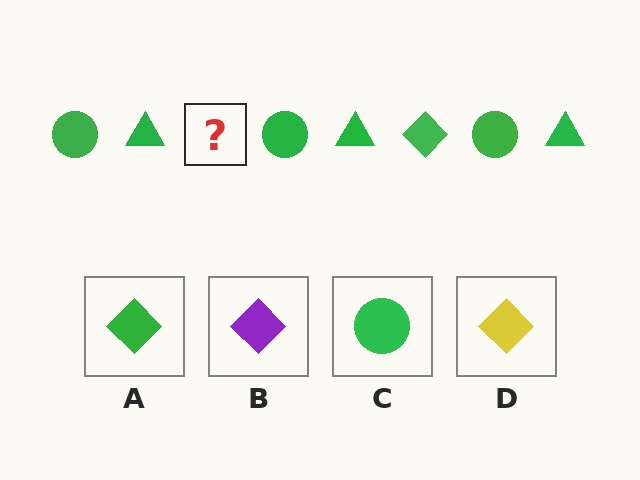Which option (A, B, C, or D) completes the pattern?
A.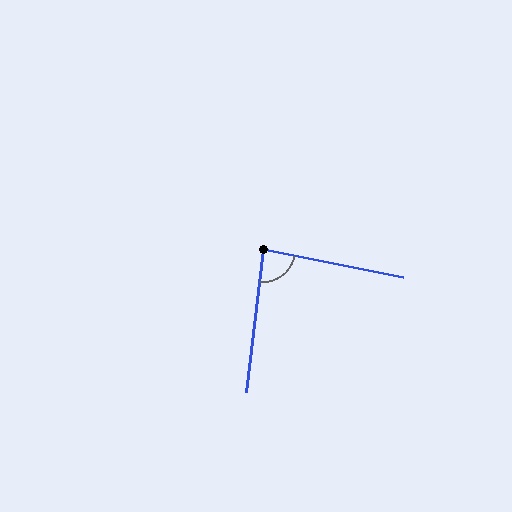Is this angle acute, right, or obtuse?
It is approximately a right angle.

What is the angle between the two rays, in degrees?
Approximately 85 degrees.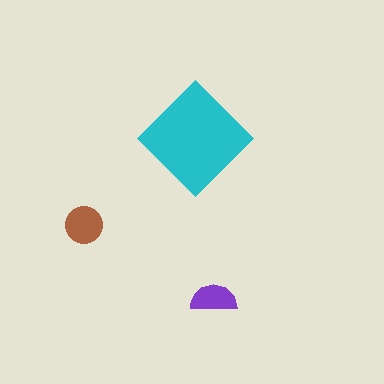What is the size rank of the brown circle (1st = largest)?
2nd.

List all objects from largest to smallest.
The cyan diamond, the brown circle, the purple semicircle.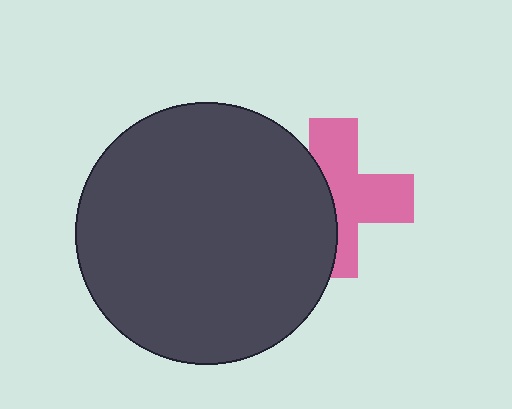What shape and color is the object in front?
The object in front is a dark gray circle.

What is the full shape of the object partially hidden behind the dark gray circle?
The partially hidden object is a pink cross.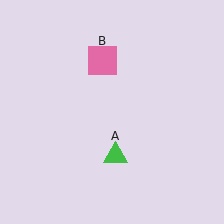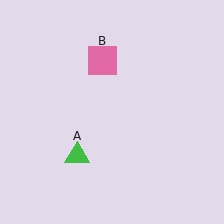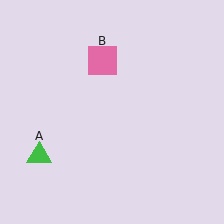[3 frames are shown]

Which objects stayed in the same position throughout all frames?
Pink square (object B) remained stationary.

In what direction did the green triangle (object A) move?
The green triangle (object A) moved left.